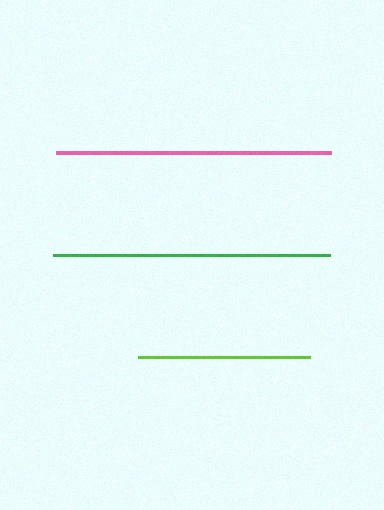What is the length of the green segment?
The green segment is approximately 277 pixels long.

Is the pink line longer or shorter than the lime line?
The pink line is longer than the lime line.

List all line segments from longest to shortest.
From longest to shortest: green, pink, lime.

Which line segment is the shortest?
The lime line is the shortest at approximately 173 pixels.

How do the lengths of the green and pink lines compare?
The green and pink lines are approximately the same length.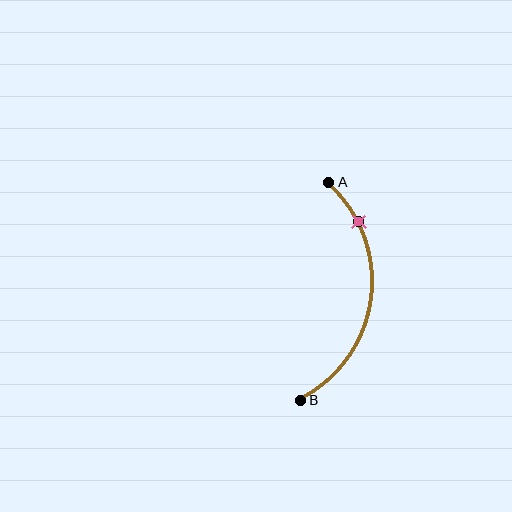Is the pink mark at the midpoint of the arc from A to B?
No. The pink mark lies on the arc but is closer to endpoint A. The arc midpoint would be at the point on the curve equidistant along the arc from both A and B.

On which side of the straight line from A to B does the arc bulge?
The arc bulges to the right of the straight line connecting A and B.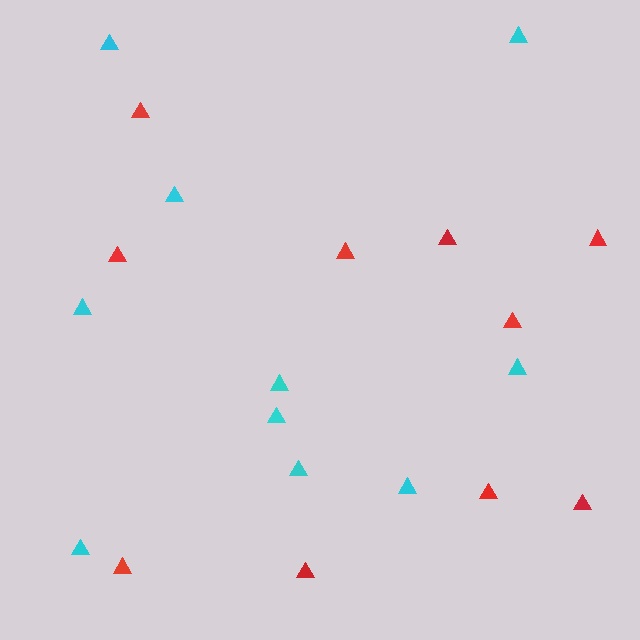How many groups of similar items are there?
There are 2 groups: one group of red triangles (10) and one group of cyan triangles (10).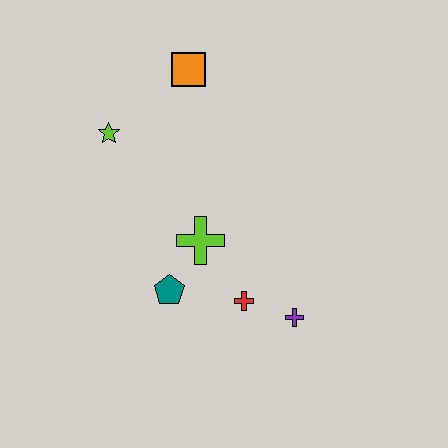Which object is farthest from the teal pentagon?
The orange square is farthest from the teal pentagon.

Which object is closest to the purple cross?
The red cross is closest to the purple cross.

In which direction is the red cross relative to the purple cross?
The red cross is to the left of the purple cross.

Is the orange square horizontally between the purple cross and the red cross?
No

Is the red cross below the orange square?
Yes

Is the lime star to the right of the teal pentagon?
No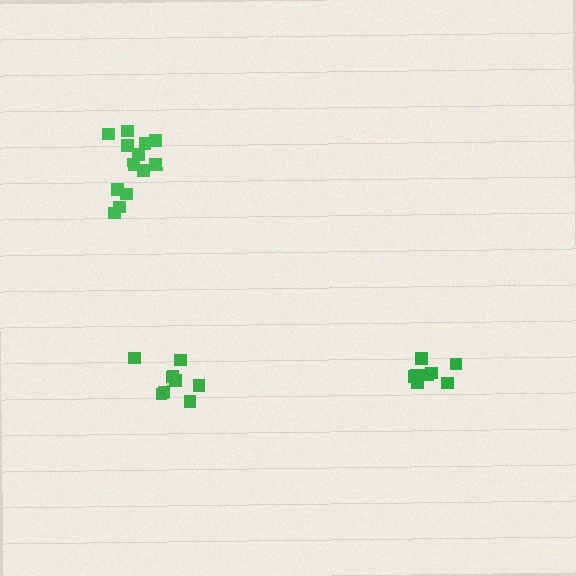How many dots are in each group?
Group 1: 8 dots, Group 2: 13 dots, Group 3: 7 dots (28 total).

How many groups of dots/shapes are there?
There are 3 groups.